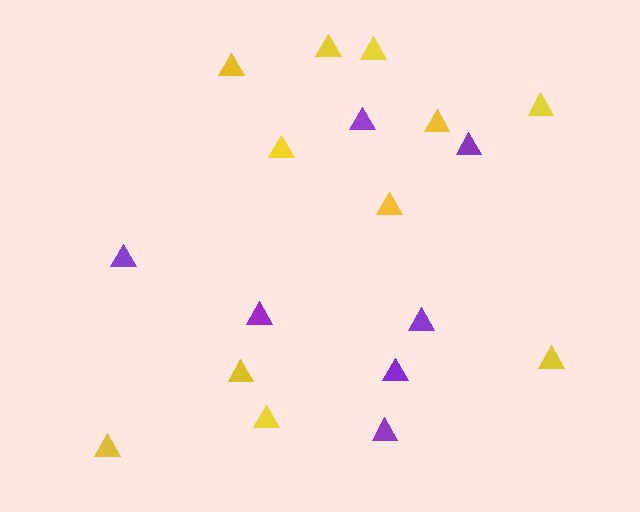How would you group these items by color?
There are 2 groups: one group of purple triangles (7) and one group of yellow triangles (11).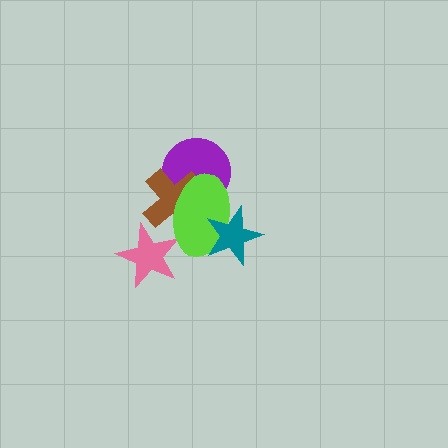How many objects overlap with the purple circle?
2 objects overlap with the purple circle.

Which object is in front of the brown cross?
The lime ellipse is in front of the brown cross.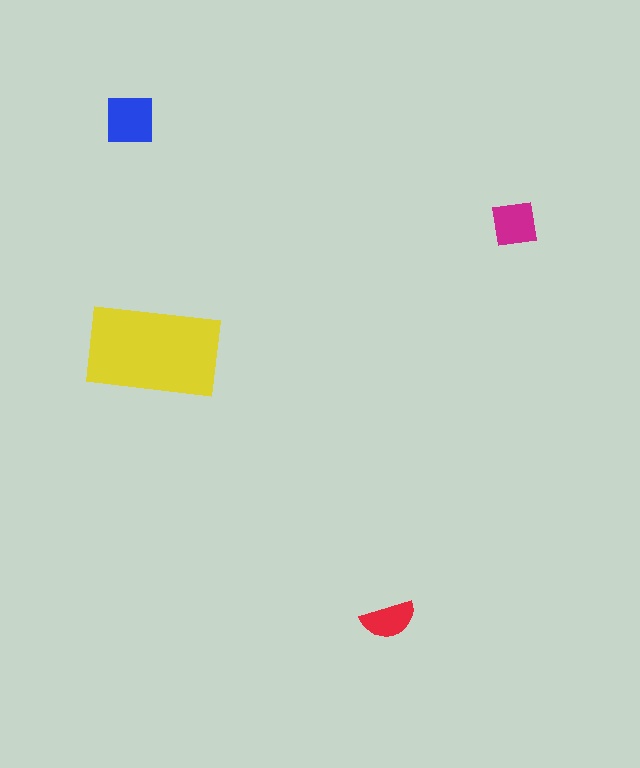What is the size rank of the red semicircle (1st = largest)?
4th.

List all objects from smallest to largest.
The red semicircle, the magenta square, the blue square, the yellow rectangle.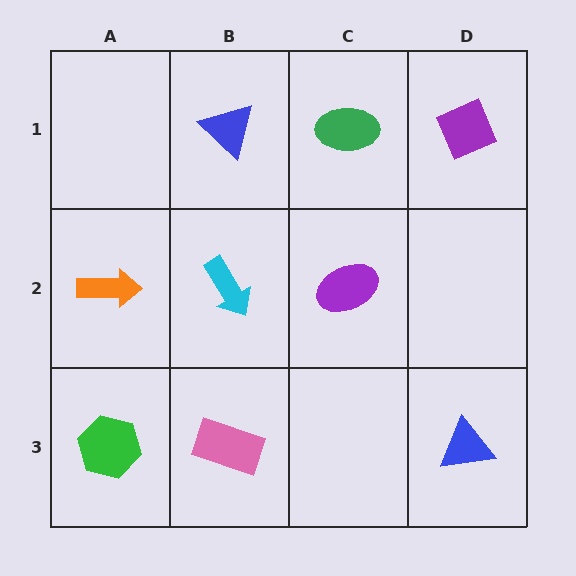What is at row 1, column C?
A green ellipse.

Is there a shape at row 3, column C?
No, that cell is empty.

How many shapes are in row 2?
3 shapes.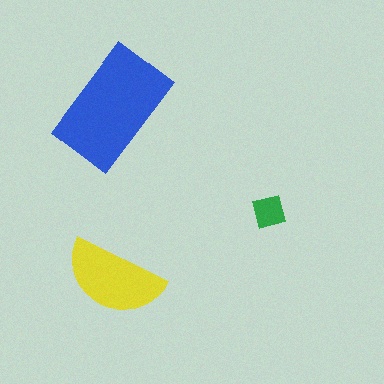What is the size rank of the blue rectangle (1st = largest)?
1st.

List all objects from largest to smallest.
The blue rectangle, the yellow semicircle, the green square.